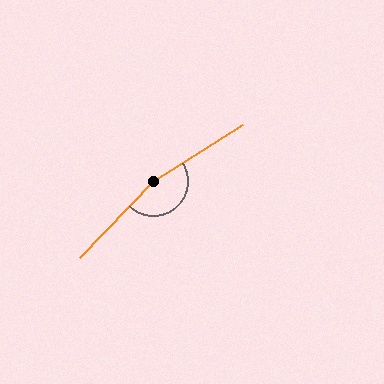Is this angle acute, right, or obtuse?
It is obtuse.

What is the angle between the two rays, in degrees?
Approximately 167 degrees.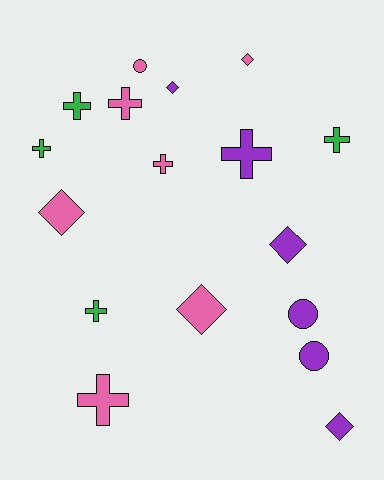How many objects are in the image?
There are 17 objects.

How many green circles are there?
There are no green circles.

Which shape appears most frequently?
Cross, with 8 objects.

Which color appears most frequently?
Pink, with 7 objects.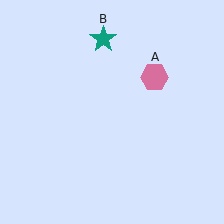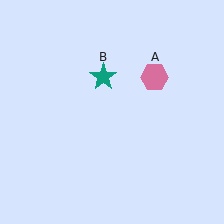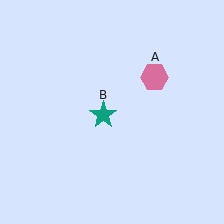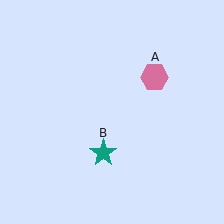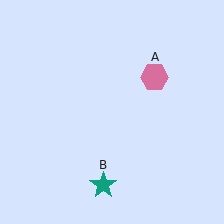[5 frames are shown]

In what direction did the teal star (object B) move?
The teal star (object B) moved down.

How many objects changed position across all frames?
1 object changed position: teal star (object B).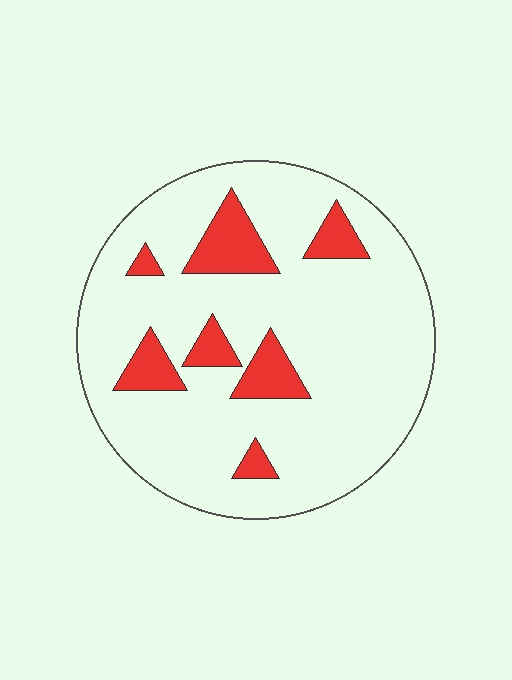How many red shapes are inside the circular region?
7.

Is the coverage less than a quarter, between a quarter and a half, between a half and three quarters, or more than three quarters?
Less than a quarter.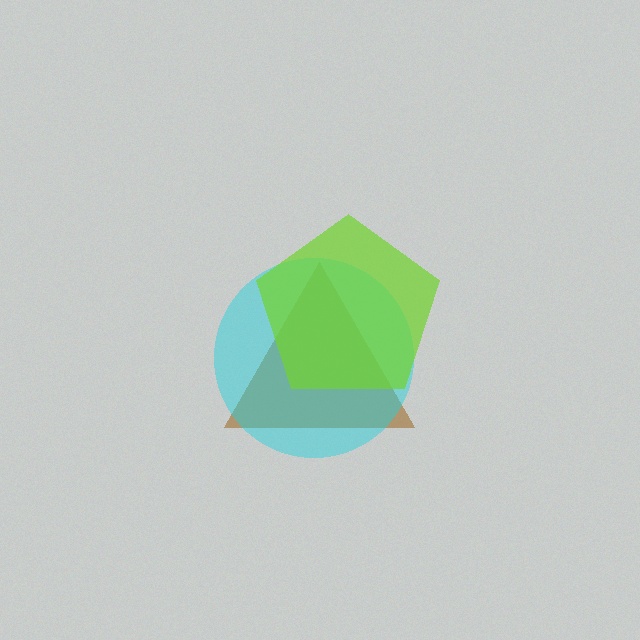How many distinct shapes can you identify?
There are 3 distinct shapes: a brown triangle, a cyan circle, a lime pentagon.